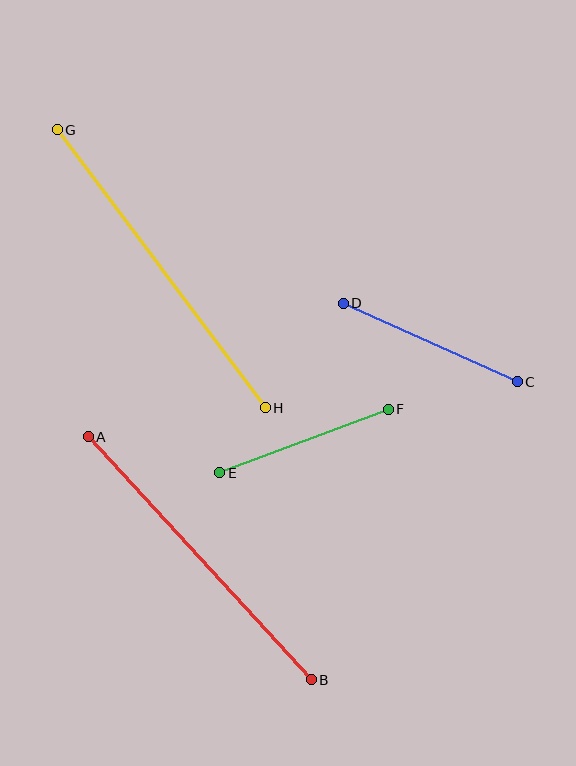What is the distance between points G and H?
The distance is approximately 348 pixels.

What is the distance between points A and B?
The distance is approximately 330 pixels.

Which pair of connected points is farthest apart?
Points G and H are farthest apart.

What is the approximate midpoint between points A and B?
The midpoint is at approximately (200, 558) pixels.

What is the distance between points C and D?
The distance is approximately 191 pixels.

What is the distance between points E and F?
The distance is approximately 180 pixels.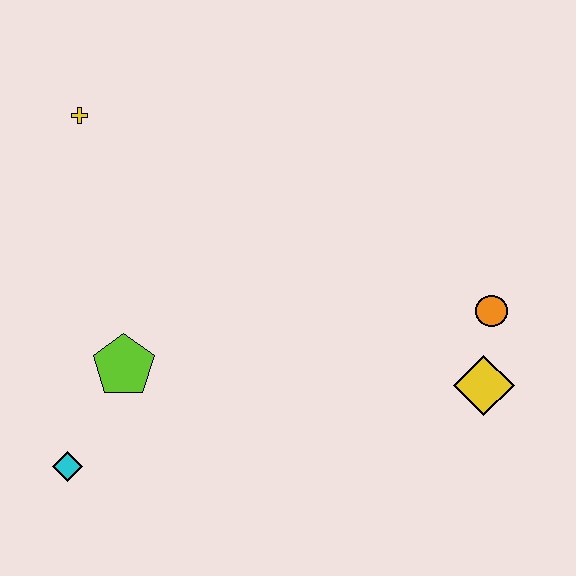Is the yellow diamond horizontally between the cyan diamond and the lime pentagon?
No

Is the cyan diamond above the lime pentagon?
No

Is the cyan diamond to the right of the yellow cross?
No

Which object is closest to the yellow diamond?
The orange circle is closest to the yellow diamond.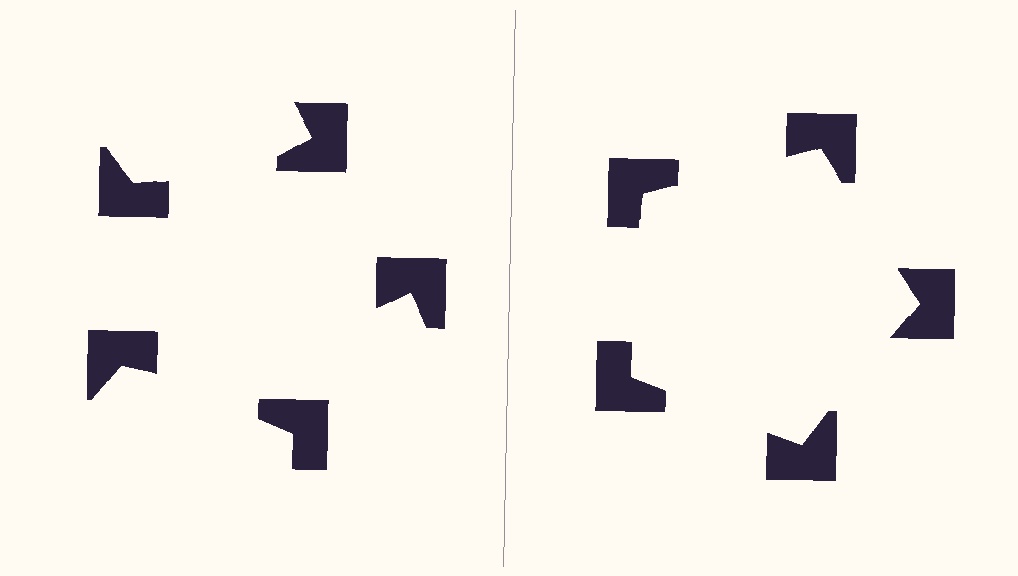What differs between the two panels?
The notched squares are positioned identically on both sides; only the wedge orientations differ. On the right they align to a pentagon; on the left they are misaligned.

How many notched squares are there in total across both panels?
10 — 5 on each side.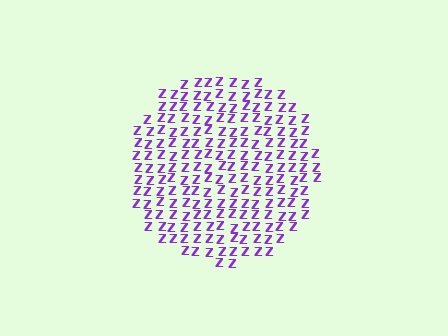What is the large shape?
The large shape is a circle.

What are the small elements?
The small elements are letter Z's.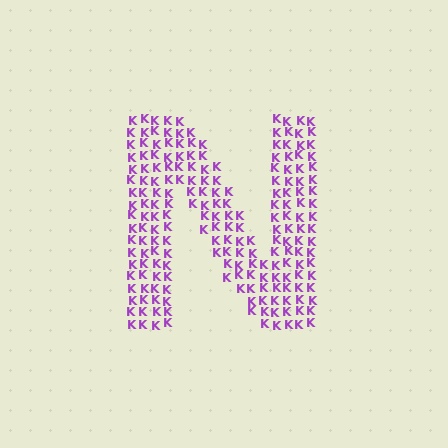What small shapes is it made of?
It is made of small letter K's.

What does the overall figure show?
The overall figure shows the letter N.